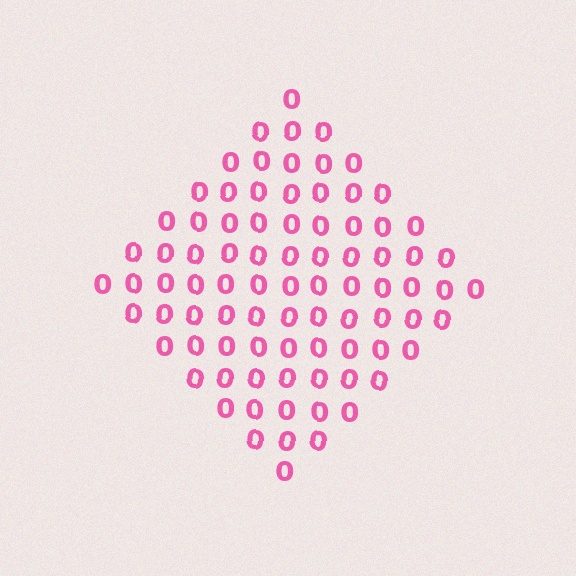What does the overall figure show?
The overall figure shows a diamond.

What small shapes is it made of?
It is made of small digit 0's.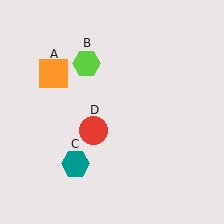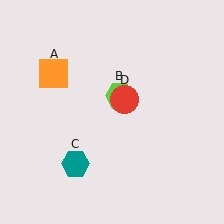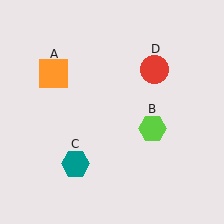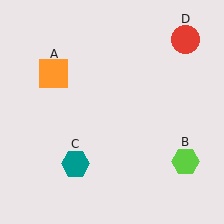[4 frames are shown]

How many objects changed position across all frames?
2 objects changed position: lime hexagon (object B), red circle (object D).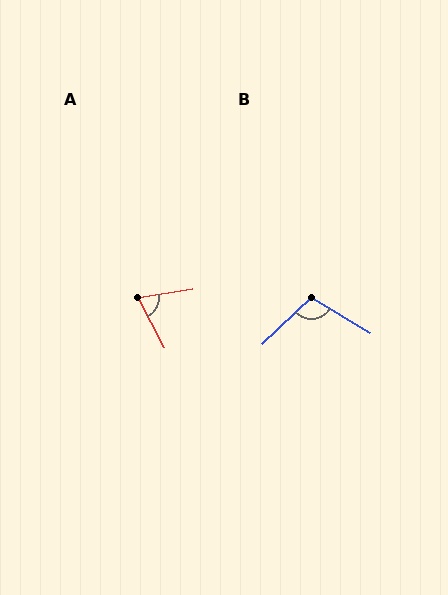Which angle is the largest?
B, at approximately 105 degrees.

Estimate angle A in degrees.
Approximately 72 degrees.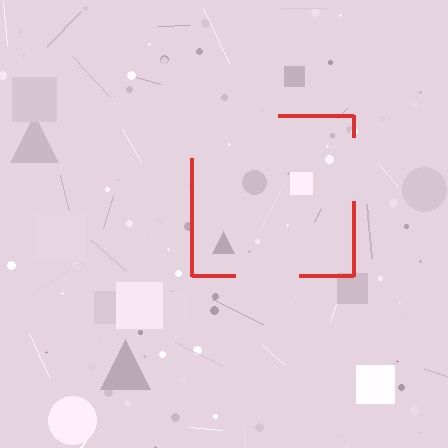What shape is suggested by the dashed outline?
The dashed outline suggests a square.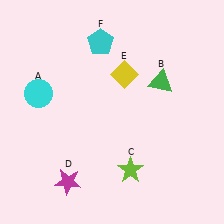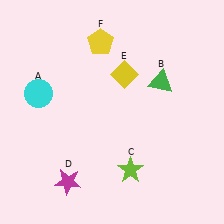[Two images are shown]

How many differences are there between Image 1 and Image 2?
There is 1 difference between the two images.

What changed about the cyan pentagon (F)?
In Image 1, F is cyan. In Image 2, it changed to yellow.